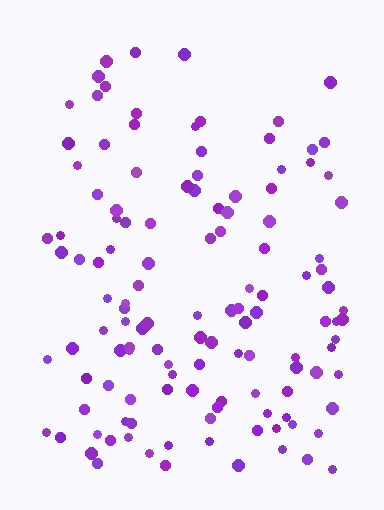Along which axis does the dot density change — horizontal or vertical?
Vertical.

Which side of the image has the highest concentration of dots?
The bottom.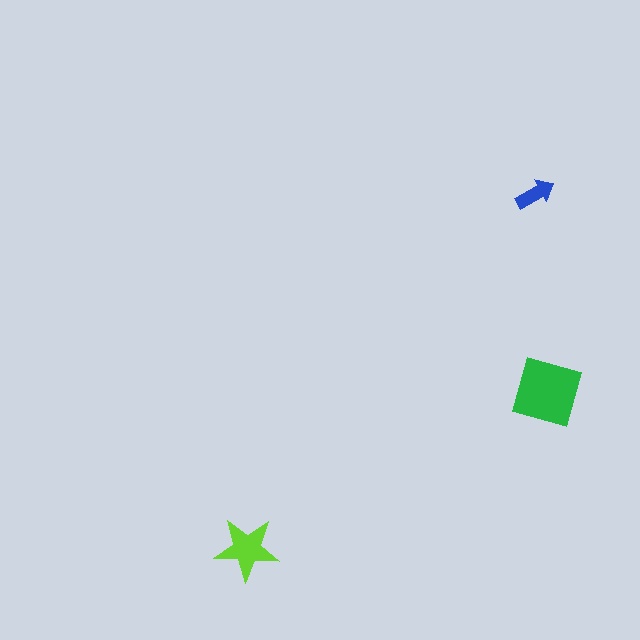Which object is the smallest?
The blue arrow.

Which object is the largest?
The green diamond.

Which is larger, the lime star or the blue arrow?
The lime star.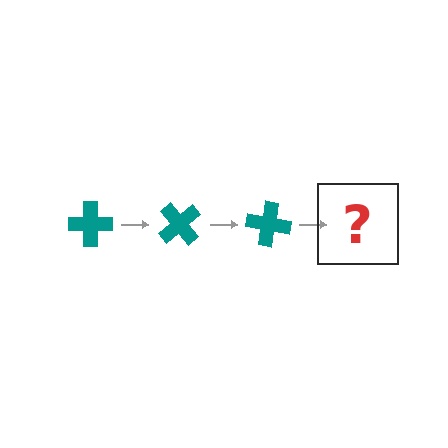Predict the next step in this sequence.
The next step is a teal cross rotated 150 degrees.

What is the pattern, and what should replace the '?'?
The pattern is that the cross rotates 50 degrees each step. The '?' should be a teal cross rotated 150 degrees.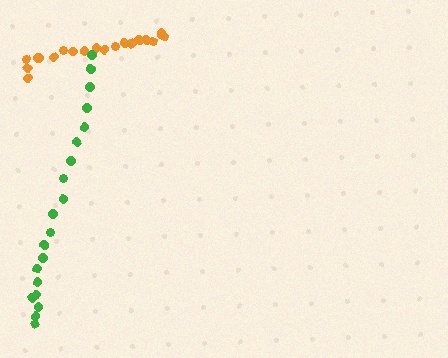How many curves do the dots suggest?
There are 2 distinct paths.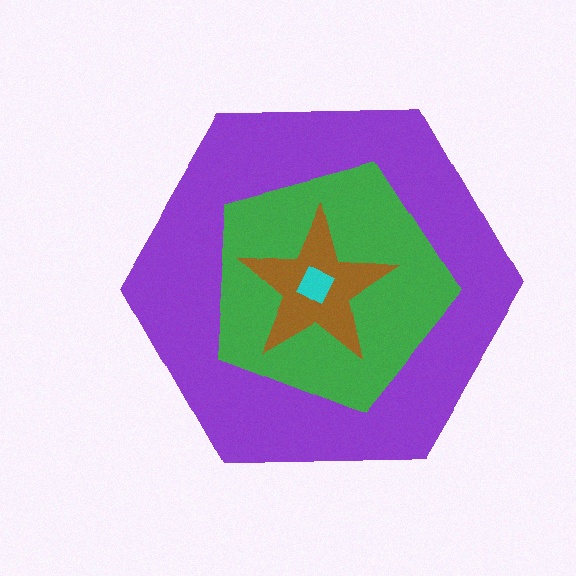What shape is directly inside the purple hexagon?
The green pentagon.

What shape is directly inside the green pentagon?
The brown star.